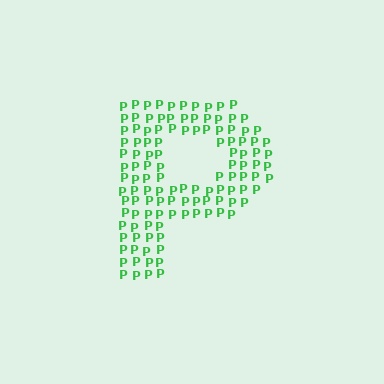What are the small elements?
The small elements are letter P's.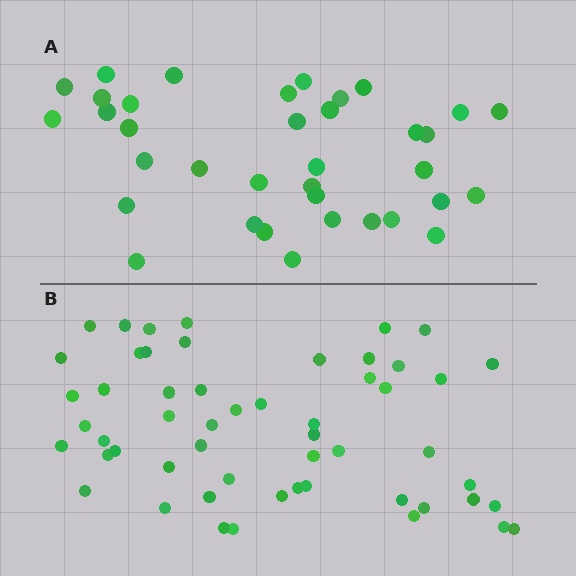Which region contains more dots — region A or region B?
Region B (the bottom region) has more dots.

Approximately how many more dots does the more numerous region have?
Region B has approximately 20 more dots than region A.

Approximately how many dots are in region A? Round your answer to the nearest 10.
About 40 dots. (The exact count is 36, which rounds to 40.)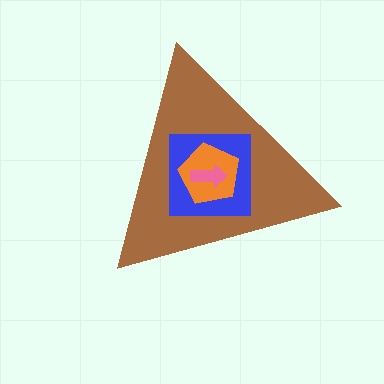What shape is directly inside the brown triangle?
The blue square.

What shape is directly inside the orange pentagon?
The pink arrow.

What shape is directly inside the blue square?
The orange pentagon.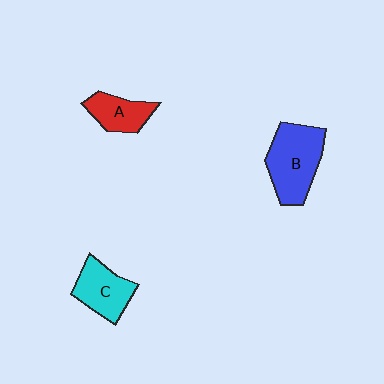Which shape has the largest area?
Shape B (blue).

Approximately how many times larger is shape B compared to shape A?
Approximately 1.8 times.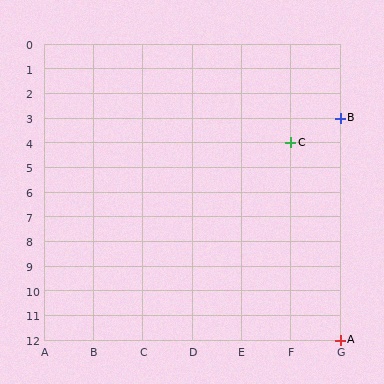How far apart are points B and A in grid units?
Points B and A are 9 rows apart.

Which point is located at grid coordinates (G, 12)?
Point A is at (G, 12).